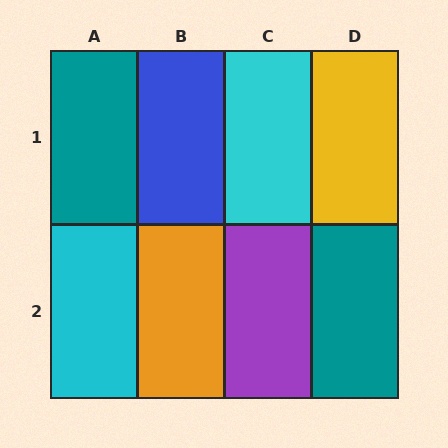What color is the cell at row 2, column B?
Orange.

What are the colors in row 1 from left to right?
Teal, blue, cyan, yellow.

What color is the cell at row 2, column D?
Teal.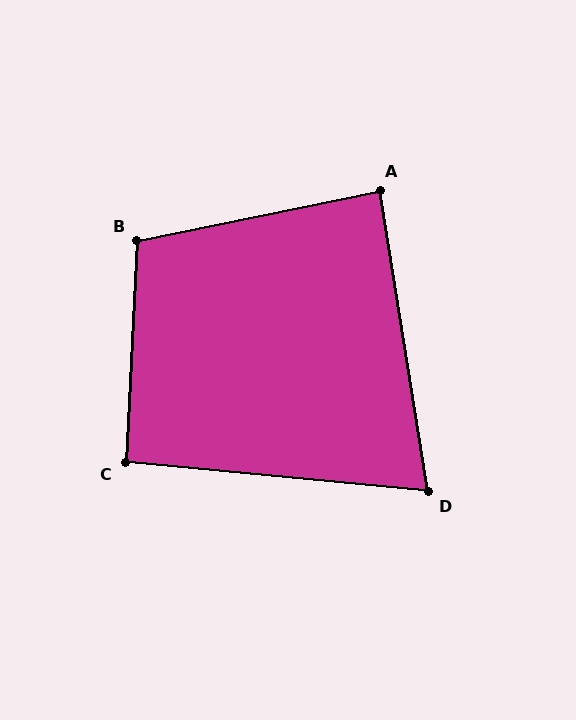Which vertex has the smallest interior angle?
D, at approximately 75 degrees.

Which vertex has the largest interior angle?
B, at approximately 105 degrees.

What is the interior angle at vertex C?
Approximately 92 degrees (approximately right).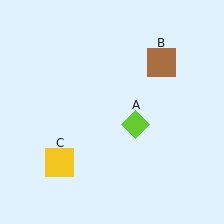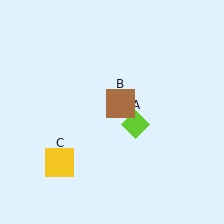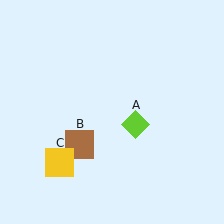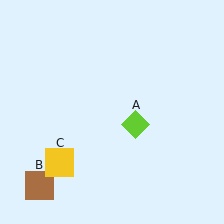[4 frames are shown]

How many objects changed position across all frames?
1 object changed position: brown square (object B).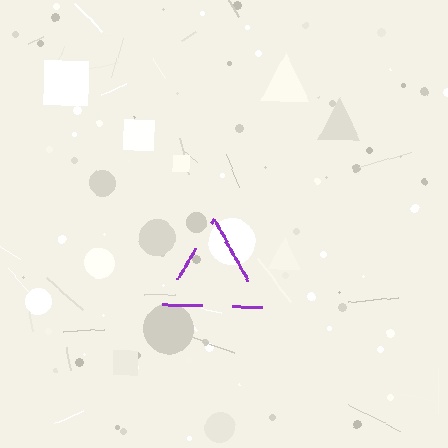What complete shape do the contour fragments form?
The contour fragments form a triangle.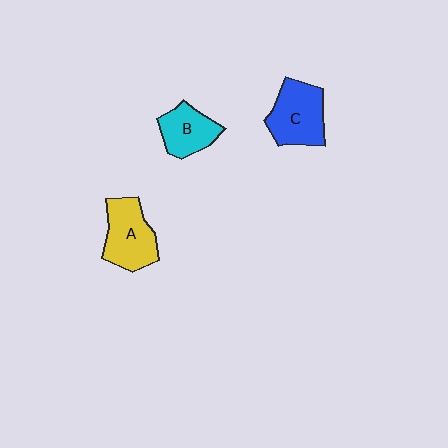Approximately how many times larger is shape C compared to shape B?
Approximately 1.3 times.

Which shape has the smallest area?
Shape B (cyan).